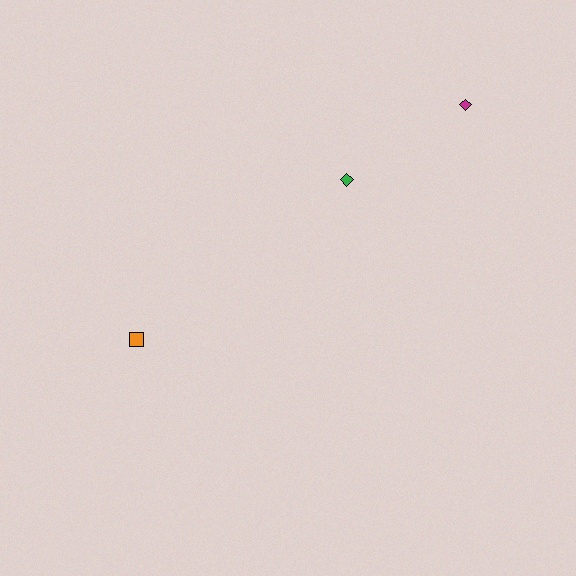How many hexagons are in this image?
There are no hexagons.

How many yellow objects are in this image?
There are no yellow objects.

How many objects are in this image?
There are 3 objects.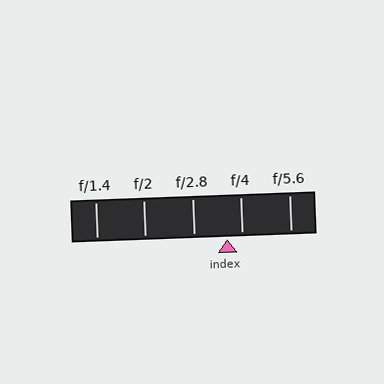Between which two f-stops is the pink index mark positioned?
The index mark is between f/2.8 and f/4.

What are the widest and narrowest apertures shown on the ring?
The widest aperture shown is f/1.4 and the narrowest is f/5.6.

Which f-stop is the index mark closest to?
The index mark is closest to f/4.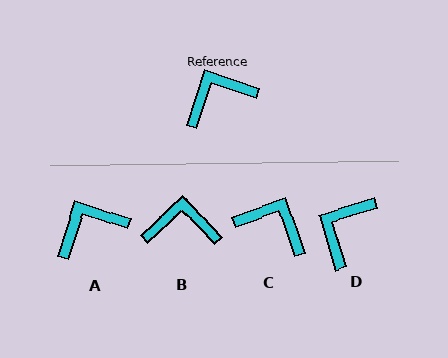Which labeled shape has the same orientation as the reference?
A.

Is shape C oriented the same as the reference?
No, it is off by about 53 degrees.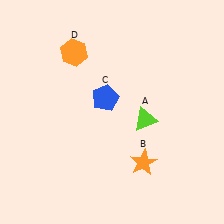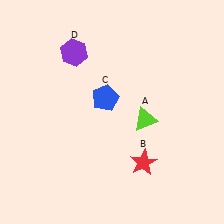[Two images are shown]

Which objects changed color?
B changed from orange to red. D changed from orange to purple.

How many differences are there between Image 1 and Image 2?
There are 2 differences between the two images.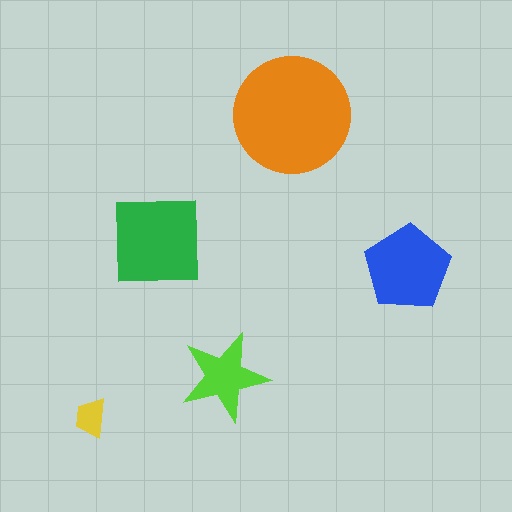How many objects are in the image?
There are 5 objects in the image.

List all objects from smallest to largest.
The yellow trapezoid, the lime star, the blue pentagon, the green square, the orange circle.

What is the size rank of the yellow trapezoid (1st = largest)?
5th.